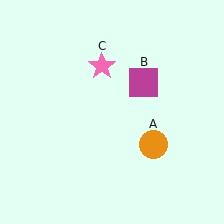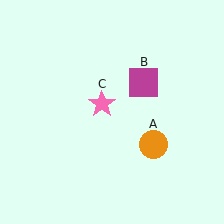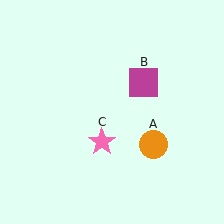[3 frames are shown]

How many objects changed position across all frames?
1 object changed position: pink star (object C).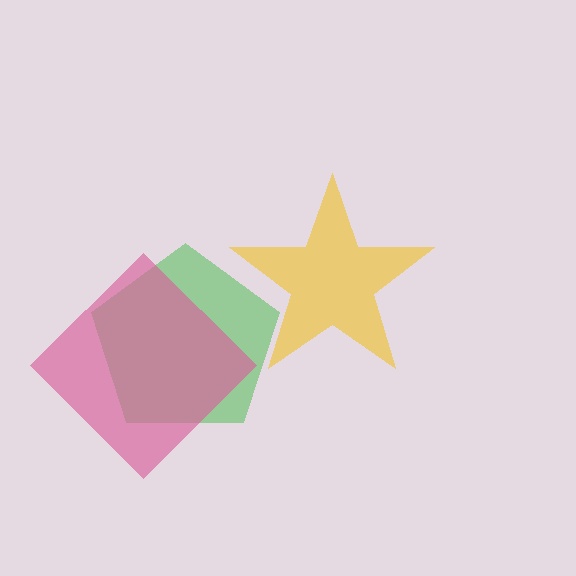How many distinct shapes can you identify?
There are 3 distinct shapes: a green pentagon, a yellow star, a pink diamond.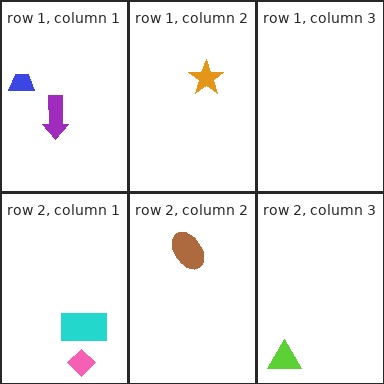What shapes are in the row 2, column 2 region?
The brown ellipse.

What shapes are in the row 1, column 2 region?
The orange star.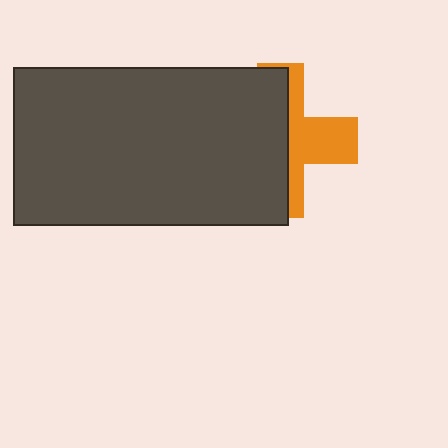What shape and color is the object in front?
The object in front is a dark gray rectangle.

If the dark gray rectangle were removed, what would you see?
You would see the complete orange cross.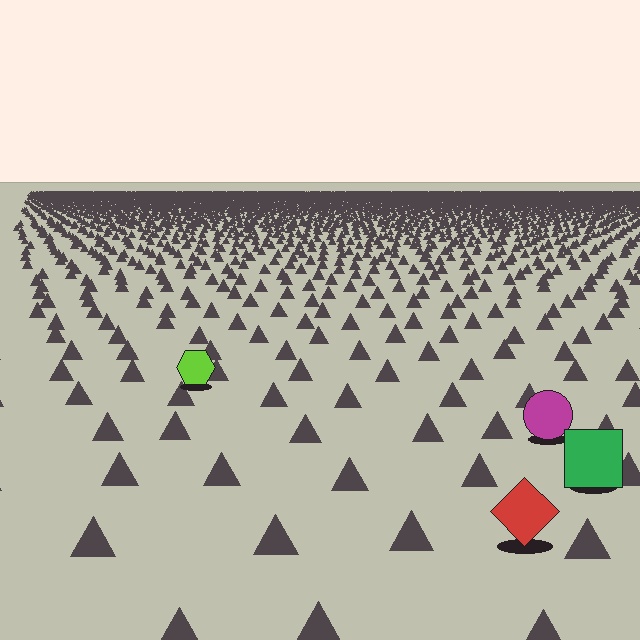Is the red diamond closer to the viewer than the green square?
Yes. The red diamond is closer — you can tell from the texture gradient: the ground texture is coarser near it.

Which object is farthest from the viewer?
The lime hexagon is farthest from the viewer. It appears smaller and the ground texture around it is denser.